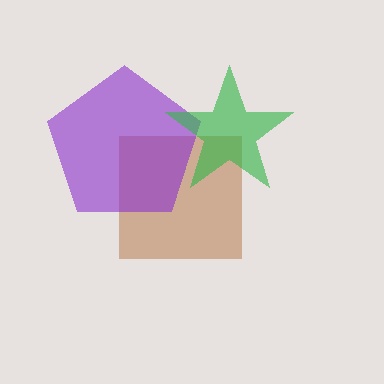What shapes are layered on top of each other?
The layered shapes are: a brown square, a purple pentagon, a green star.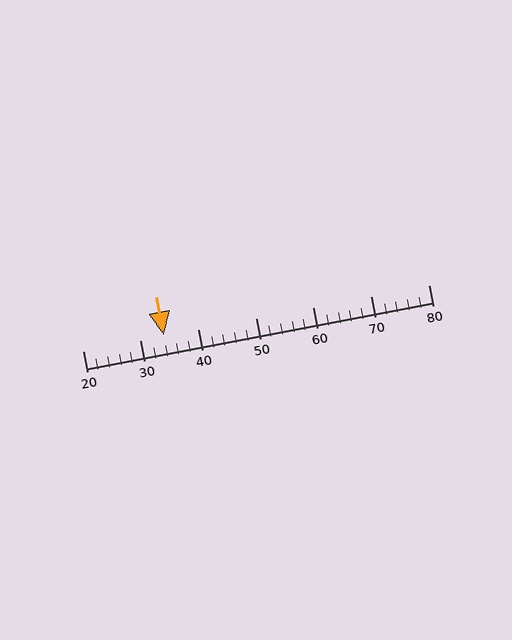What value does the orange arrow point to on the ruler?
The orange arrow points to approximately 34.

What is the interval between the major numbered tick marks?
The major tick marks are spaced 10 units apart.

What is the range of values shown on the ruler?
The ruler shows values from 20 to 80.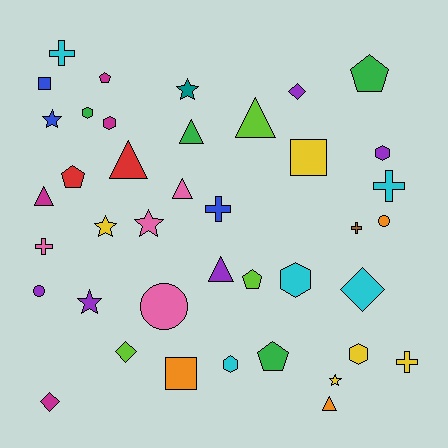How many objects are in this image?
There are 40 objects.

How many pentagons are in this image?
There are 5 pentagons.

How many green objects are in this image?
There are 4 green objects.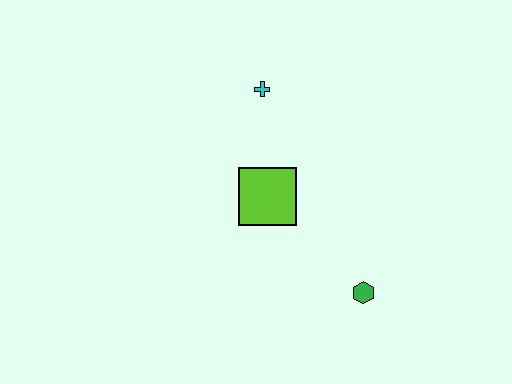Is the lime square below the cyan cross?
Yes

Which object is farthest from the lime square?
The green hexagon is farthest from the lime square.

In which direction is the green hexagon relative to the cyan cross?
The green hexagon is below the cyan cross.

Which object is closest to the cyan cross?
The lime square is closest to the cyan cross.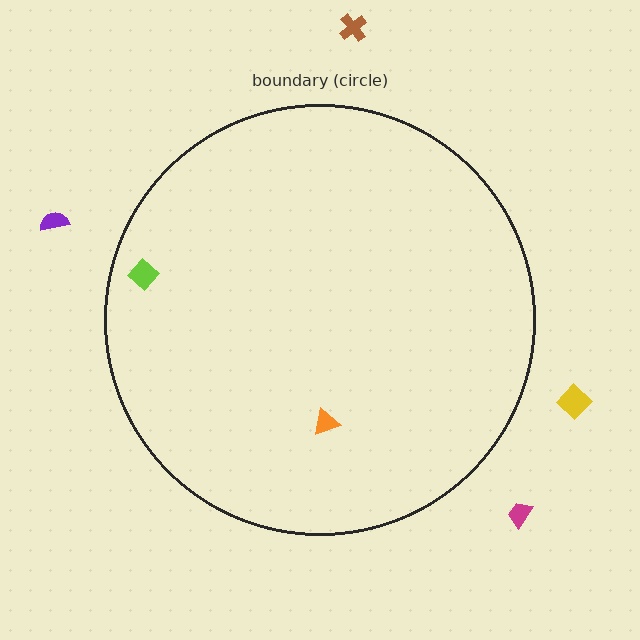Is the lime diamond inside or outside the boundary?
Inside.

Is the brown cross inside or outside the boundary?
Outside.